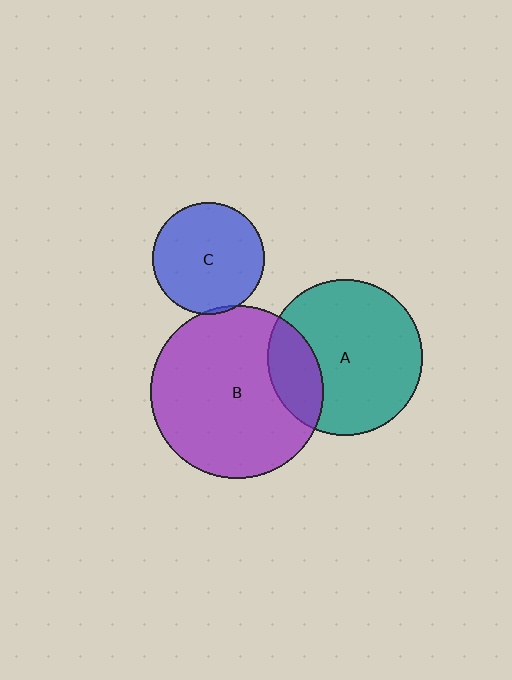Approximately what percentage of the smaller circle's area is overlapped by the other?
Approximately 5%.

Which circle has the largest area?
Circle B (purple).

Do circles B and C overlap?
Yes.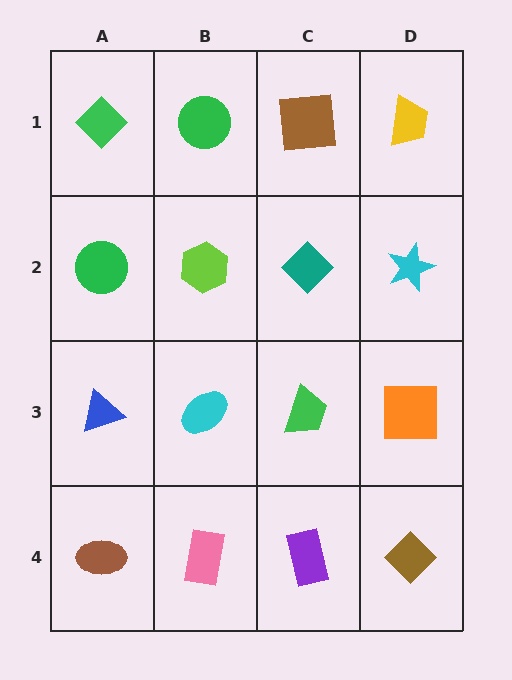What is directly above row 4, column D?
An orange square.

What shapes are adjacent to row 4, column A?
A blue triangle (row 3, column A), a pink rectangle (row 4, column B).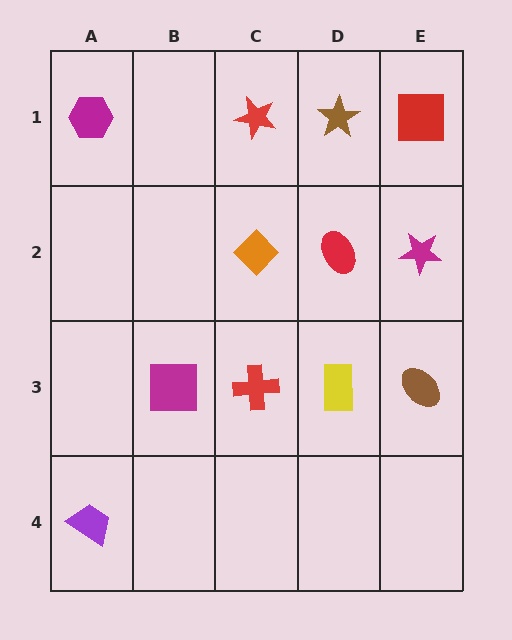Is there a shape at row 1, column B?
No, that cell is empty.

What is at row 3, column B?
A magenta square.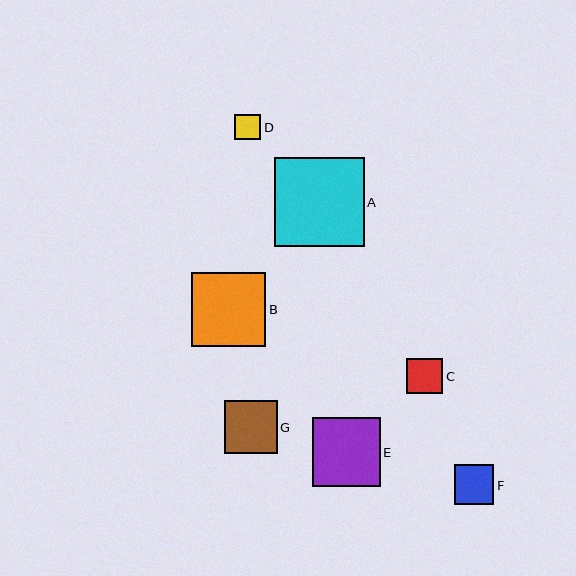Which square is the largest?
Square A is the largest with a size of approximately 89 pixels.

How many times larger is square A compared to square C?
Square A is approximately 2.5 times the size of square C.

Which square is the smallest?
Square D is the smallest with a size of approximately 26 pixels.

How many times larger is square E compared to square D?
Square E is approximately 2.7 times the size of square D.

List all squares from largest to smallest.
From largest to smallest: A, B, E, G, F, C, D.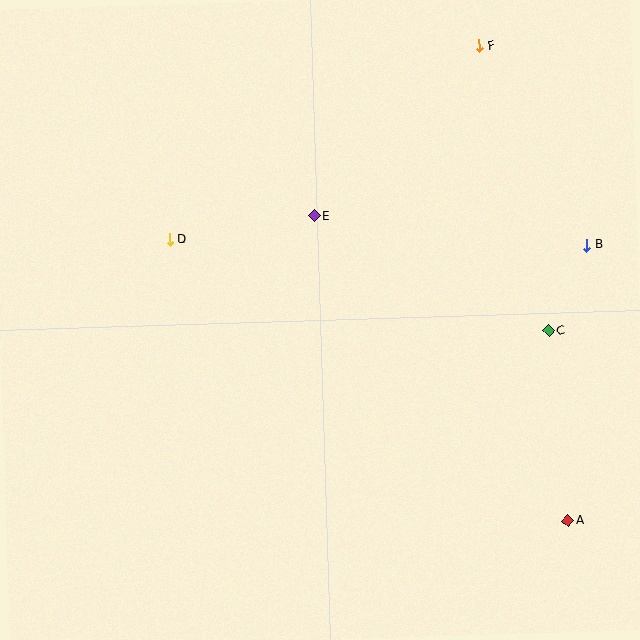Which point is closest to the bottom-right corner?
Point A is closest to the bottom-right corner.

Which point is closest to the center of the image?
Point E at (314, 216) is closest to the center.